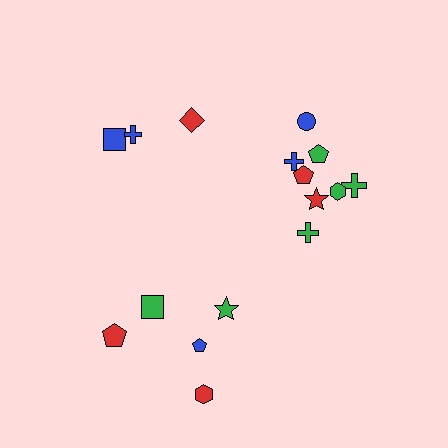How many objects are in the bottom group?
There are 5 objects.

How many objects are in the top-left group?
There are 3 objects.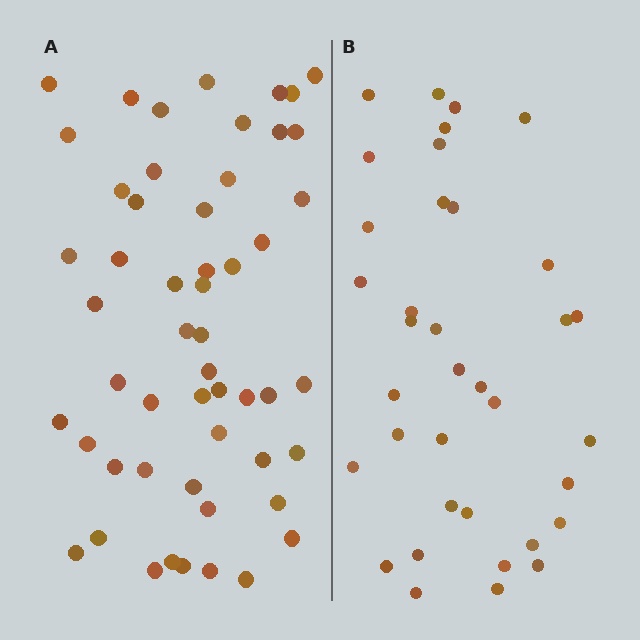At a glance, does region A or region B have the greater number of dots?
Region A (the left region) has more dots.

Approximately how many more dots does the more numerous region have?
Region A has approximately 15 more dots than region B.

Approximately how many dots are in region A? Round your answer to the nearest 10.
About 50 dots. (The exact count is 53, which rounds to 50.)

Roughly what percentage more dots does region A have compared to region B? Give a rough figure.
About 45% more.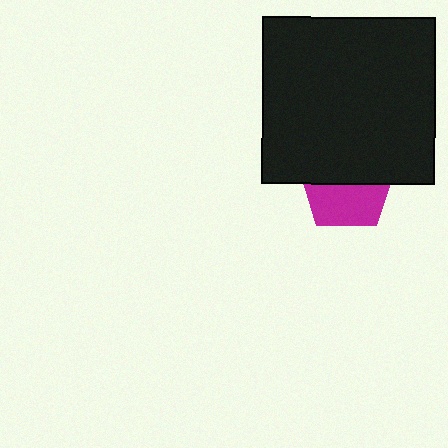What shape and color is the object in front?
The object in front is a black rectangle.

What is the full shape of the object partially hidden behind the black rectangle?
The partially hidden object is a magenta pentagon.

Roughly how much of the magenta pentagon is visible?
About half of it is visible (roughly 49%).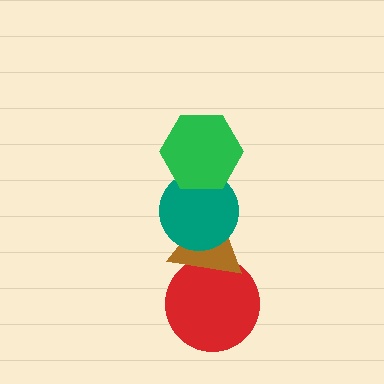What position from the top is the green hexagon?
The green hexagon is 1st from the top.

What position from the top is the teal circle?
The teal circle is 2nd from the top.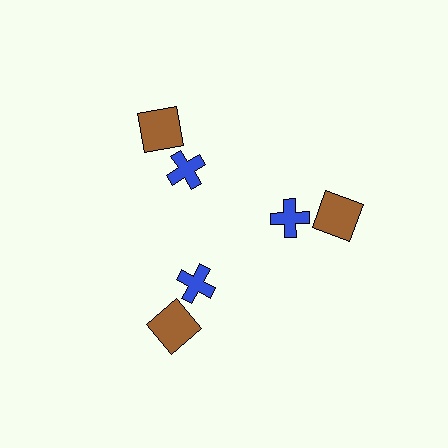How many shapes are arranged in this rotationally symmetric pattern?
There are 6 shapes, arranged in 3 groups of 2.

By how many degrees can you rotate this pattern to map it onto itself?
The pattern maps onto itself every 120 degrees of rotation.